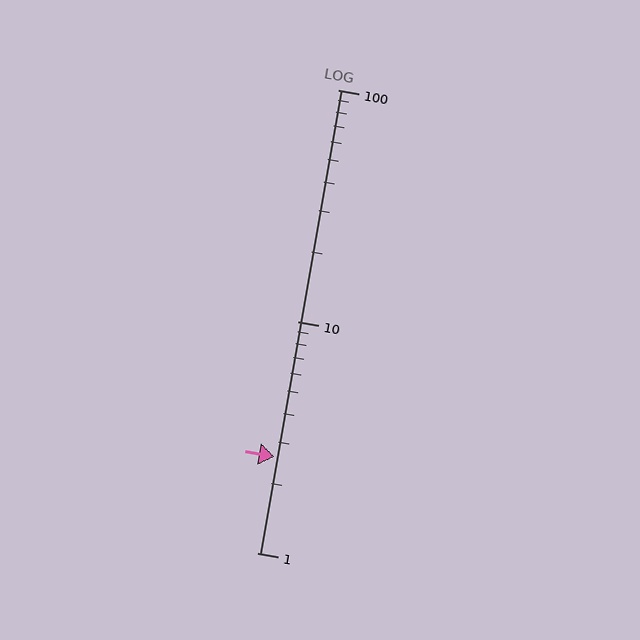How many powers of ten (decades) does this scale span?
The scale spans 2 decades, from 1 to 100.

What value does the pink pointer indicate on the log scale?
The pointer indicates approximately 2.6.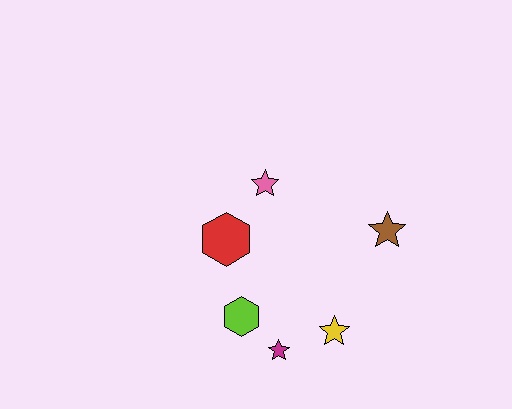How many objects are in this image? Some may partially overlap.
There are 6 objects.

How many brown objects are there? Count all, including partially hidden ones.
There is 1 brown object.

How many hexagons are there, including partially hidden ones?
There are 2 hexagons.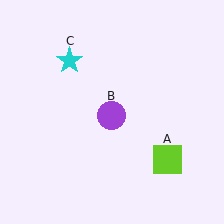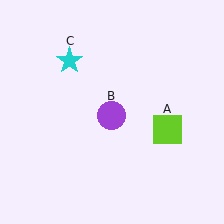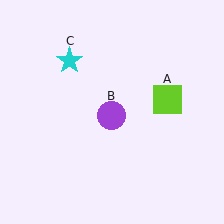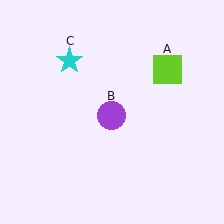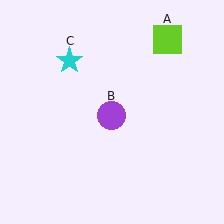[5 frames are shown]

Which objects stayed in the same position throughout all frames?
Purple circle (object B) and cyan star (object C) remained stationary.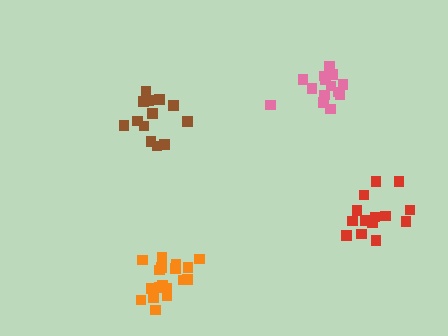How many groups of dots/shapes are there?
There are 4 groups.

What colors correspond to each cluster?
The clusters are colored: brown, pink, orange, red.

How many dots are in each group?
Group 1: 13 dots, Group 2: 14 dots, Group 3: 18 dots, Group 4: 14 dots (59 total).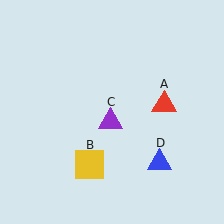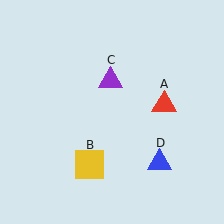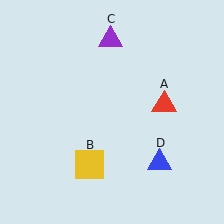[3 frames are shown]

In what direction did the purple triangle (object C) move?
The purple triangle (object C) moved up.